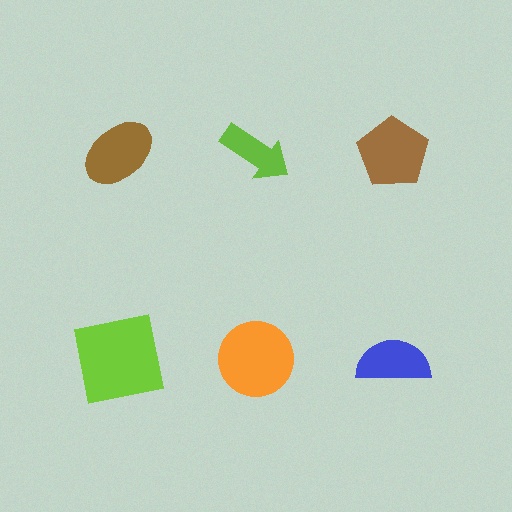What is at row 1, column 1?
A brown ellipse.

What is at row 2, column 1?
A lime square.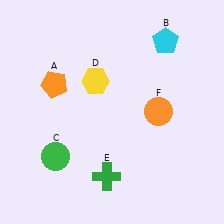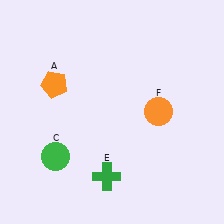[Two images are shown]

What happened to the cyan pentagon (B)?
The cyan pentagon (B) was removed in Image 2. It was in the top-right area of Image 1.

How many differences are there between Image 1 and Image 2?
There are 2 differences between the two images.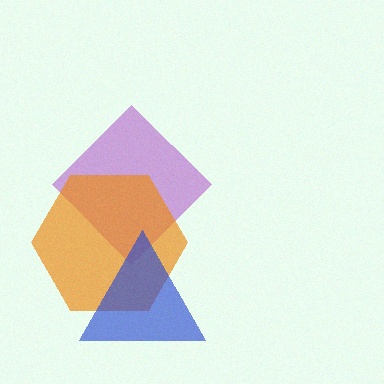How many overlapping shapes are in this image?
There are 3 overlapping shapes in the image.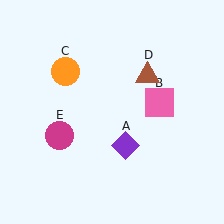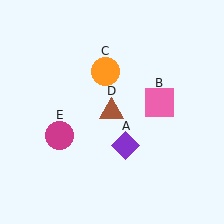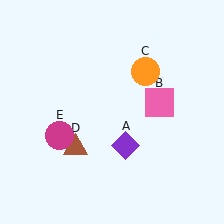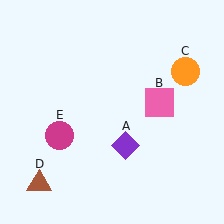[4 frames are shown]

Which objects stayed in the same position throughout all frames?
Purple diamond (object A) and pink square (object B) and magenta circle (object E) remained stationary.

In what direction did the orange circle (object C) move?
The orange circle (object C) moved right.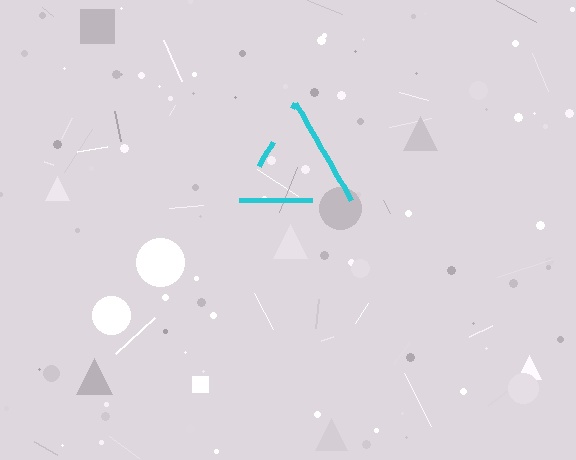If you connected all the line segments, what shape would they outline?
They would outline a triangle.